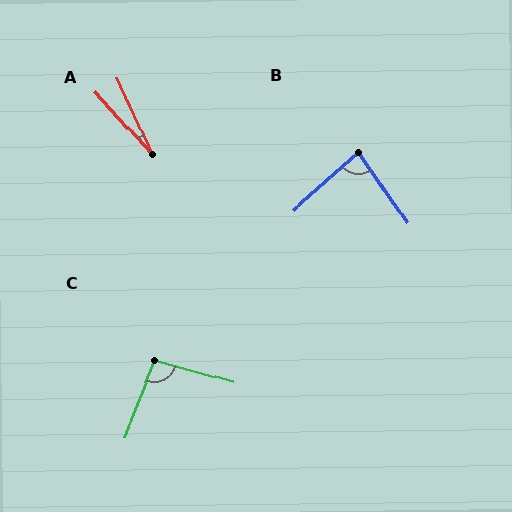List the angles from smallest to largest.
A (18°), B (82°), C (96°).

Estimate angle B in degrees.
Approximately 82 degrees.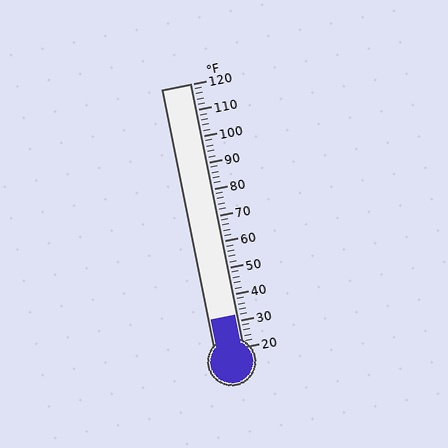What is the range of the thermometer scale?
The thermometer scale ranges from 20°F to 120°F.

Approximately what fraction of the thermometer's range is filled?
The thermometer is filled to approximately 10% of its range.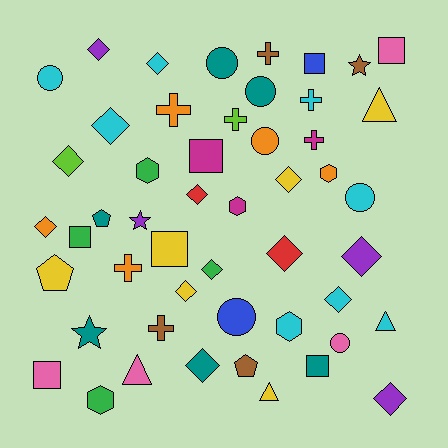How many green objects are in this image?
There are 4 green objects.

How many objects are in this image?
There are 50 objects.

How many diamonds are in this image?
There are 14 diamonds.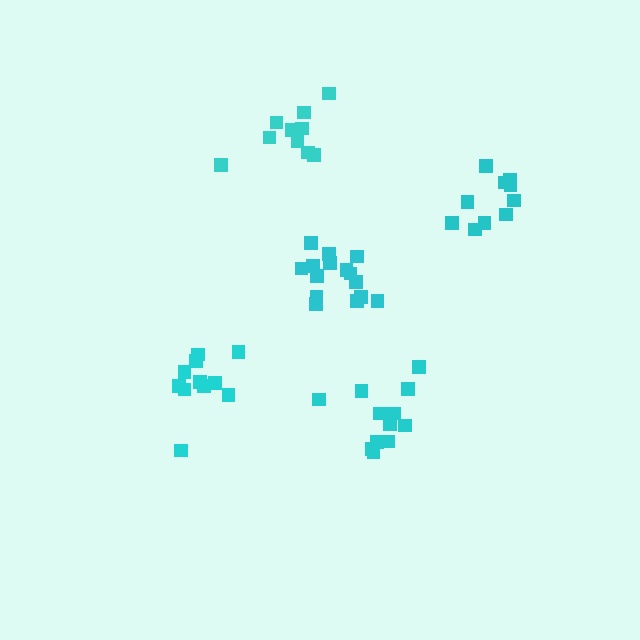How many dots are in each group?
Group 1: 12 dots, Group 2: 10 dots, Group 3: 10 dots, Group 4: 11 dots, Group 5: 15 dots (58 total).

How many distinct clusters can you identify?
There are 5 distinct clusters.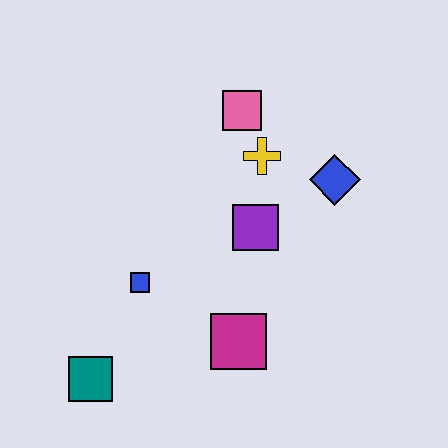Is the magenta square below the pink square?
Yes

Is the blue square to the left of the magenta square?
Yes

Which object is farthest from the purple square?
The teal square is farthest from the purple square.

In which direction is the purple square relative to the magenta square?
The purple square is above the magenta square.